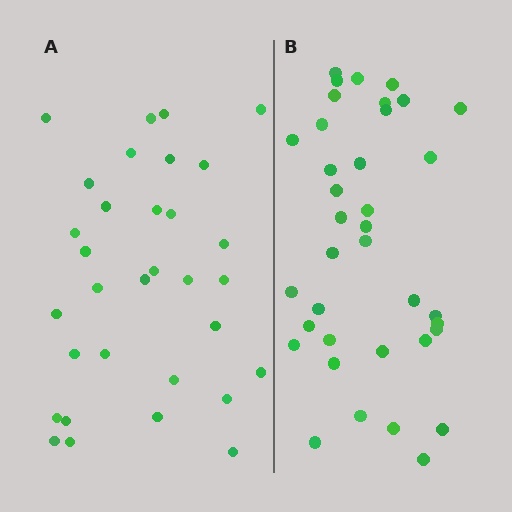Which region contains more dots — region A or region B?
Region B (the right region) has more dots.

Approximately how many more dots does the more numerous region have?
Region B has about 5 more dots than region A.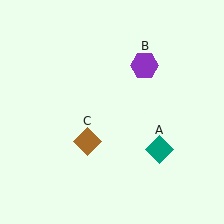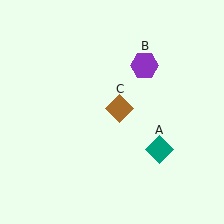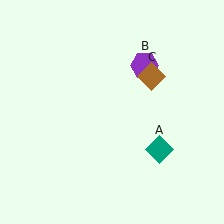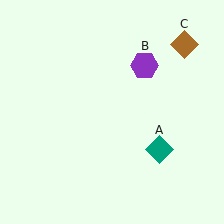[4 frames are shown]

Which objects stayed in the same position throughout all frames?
Teal diamond (object A) and purple hexagon (object B) remained stationary.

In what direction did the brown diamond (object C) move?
The brown diamond (object C) moved up and to the right.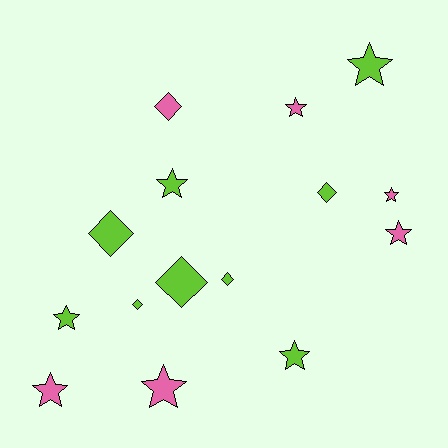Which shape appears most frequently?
Star, with 9 objects.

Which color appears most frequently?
Lime, with 9 objects.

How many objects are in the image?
There are 15 objects.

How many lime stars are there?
There are 4 lime stars.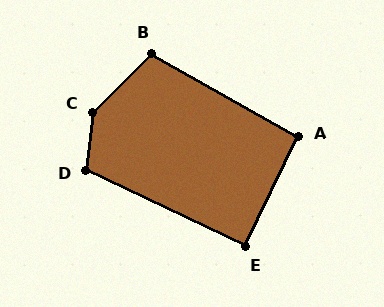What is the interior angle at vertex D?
Approximately 109 degrees (obtuse).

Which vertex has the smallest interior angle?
E, at approximately 90 degrees.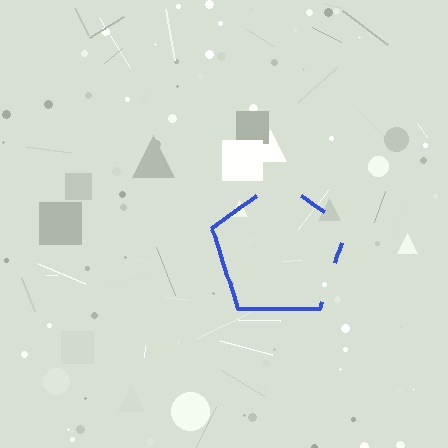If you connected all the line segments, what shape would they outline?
They would outline a pentagon.